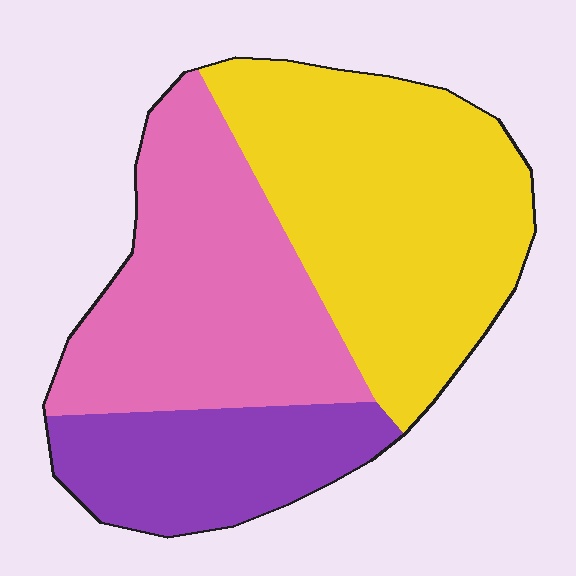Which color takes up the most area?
Yellow, at roughly 45%.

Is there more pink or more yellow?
Yellow.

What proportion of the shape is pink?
Pink covers 36% of the shape.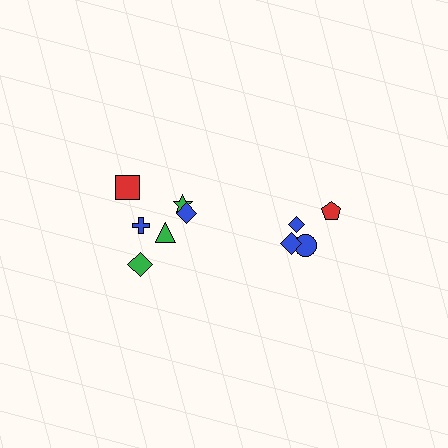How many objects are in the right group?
There are 4 objects.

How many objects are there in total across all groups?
There are 10 objects.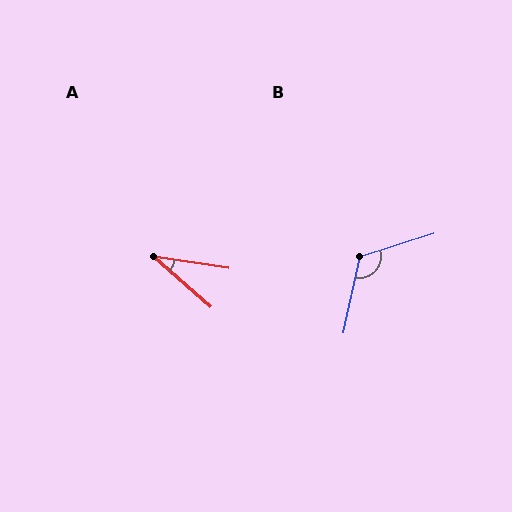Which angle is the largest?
B, at approximately 119 degrees.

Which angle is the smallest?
A, at approximately 33 degrees.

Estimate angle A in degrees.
Approximately 33 degrees.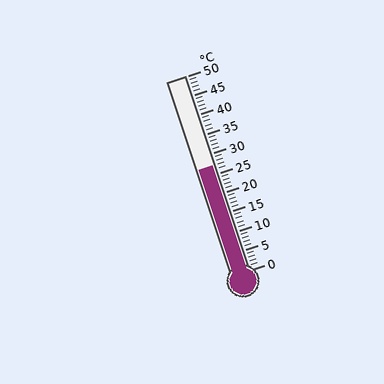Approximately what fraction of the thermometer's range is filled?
The thermometer is filled to approximately 55% of its range.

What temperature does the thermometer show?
The thermometer shows approximately 27°C.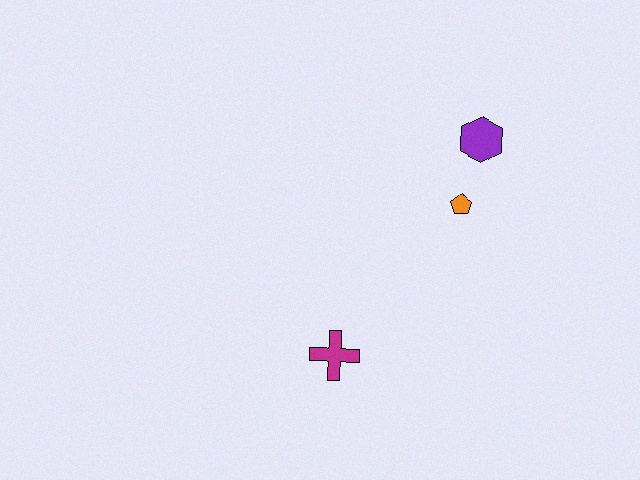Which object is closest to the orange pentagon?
The purple hexagon is closest to the orange pentagon.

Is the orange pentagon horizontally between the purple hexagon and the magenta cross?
Yes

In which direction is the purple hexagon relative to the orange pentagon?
The purple hexagon is above the orange pentagon.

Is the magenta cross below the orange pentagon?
Yes